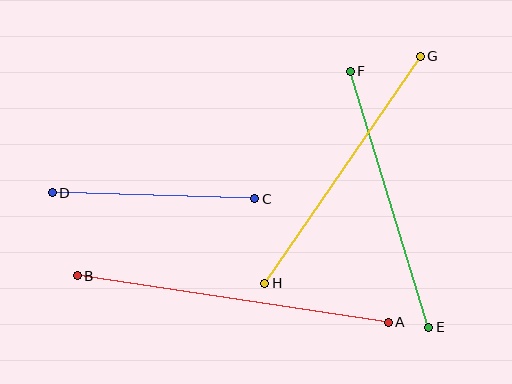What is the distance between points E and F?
The distance is approximately 268 pixels.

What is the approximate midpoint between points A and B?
The midpoint is at approximately (233, 299) pixels.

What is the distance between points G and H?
The distance is approximately 275 pixels.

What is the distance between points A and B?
The distance is approximately 314 pixels.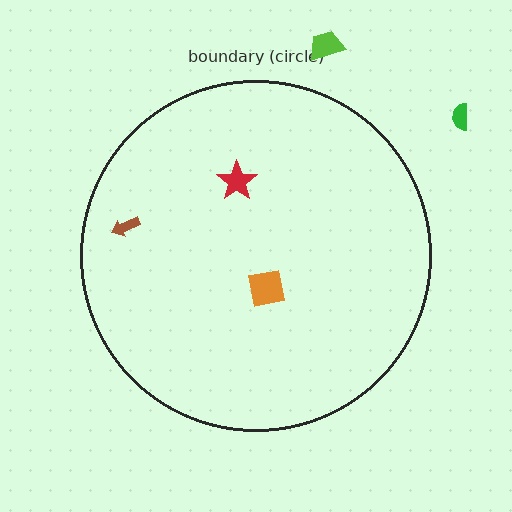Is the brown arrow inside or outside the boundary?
Inside.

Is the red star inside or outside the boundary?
Inside.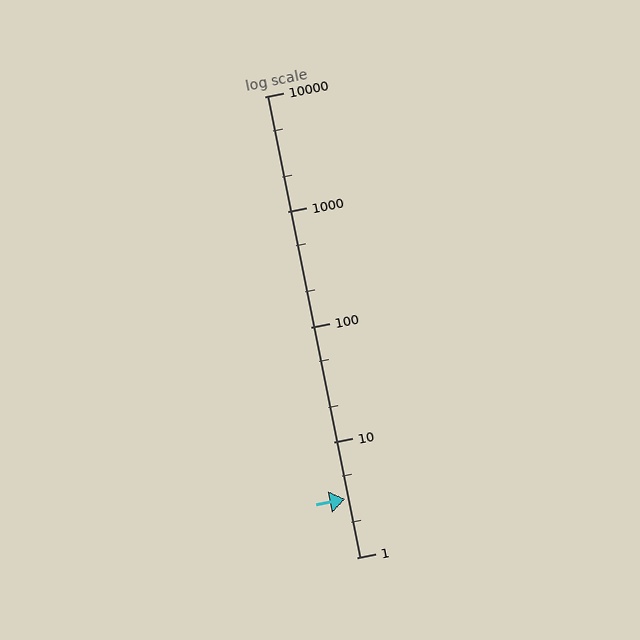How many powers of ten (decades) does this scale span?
The scale spans 4 decades, from 1 to 10000.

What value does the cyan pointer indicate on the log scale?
The pointer indicates approximately 3.2.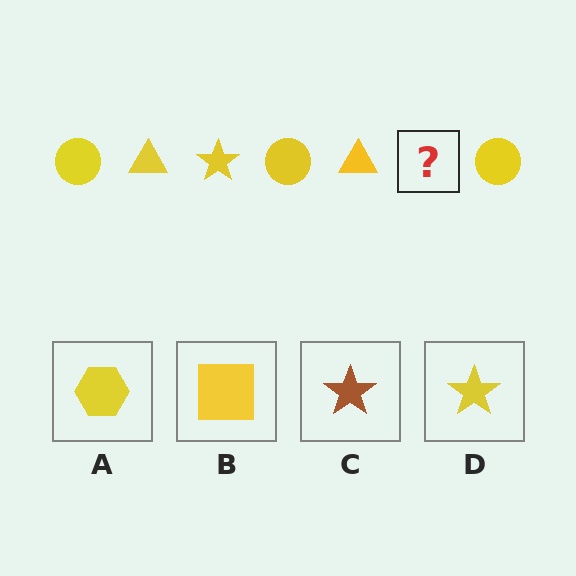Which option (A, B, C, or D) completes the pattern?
D.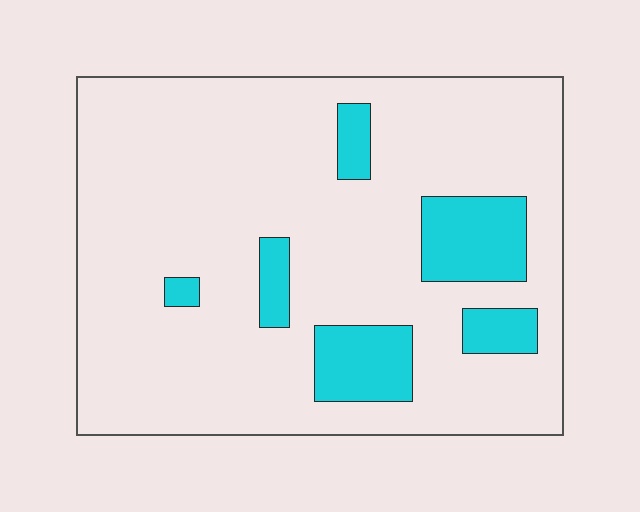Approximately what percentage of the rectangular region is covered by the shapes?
Approximately 15%.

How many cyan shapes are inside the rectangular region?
6.